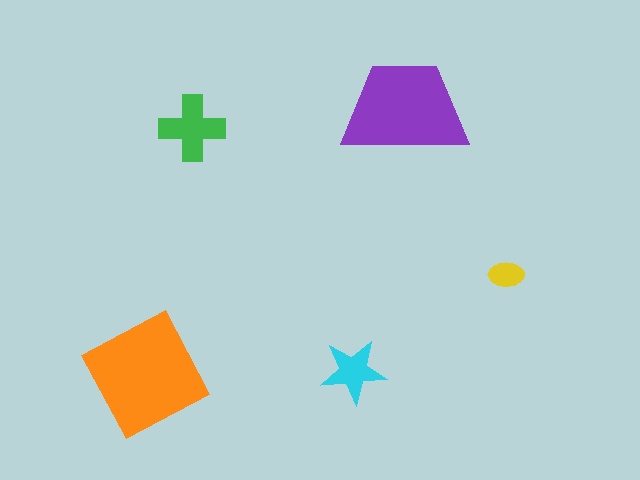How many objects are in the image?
There are 5 objects in the image.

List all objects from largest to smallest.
The orange square, the purple trapezoid, the green cross, the cyan star, the yellow ellipse.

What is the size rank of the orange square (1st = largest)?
1st.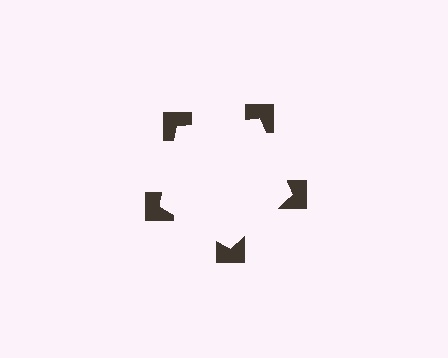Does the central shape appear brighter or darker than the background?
It typically appears slightly brighter than the background, even though no actual brightness change is drawn.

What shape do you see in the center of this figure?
An illusory pentagon — its edges are inferred from the aligned wedge cuts in the notched squares, not physically drawn.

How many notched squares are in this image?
There are 5 — one at each vertex of the illusory pentagon.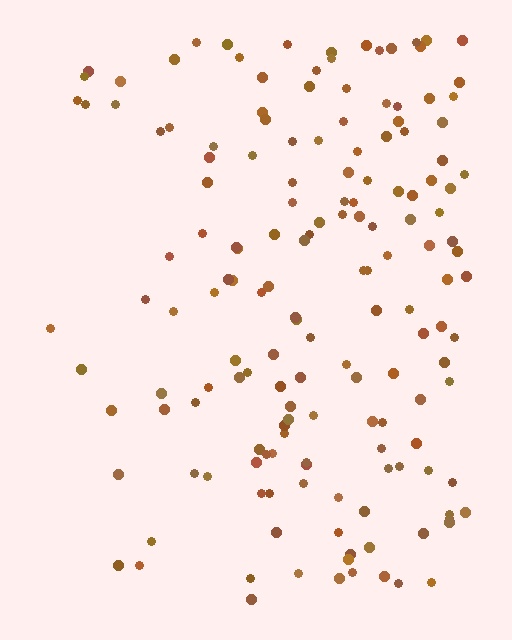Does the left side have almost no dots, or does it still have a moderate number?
Still a moderate number, just noticeably fewer than the right.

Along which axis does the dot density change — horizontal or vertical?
Horizontal.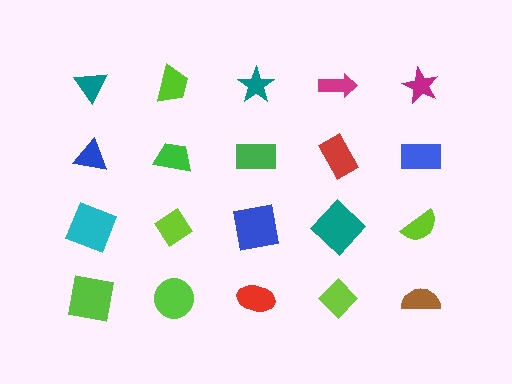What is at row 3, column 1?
A cyan square.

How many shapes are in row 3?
5 shapes.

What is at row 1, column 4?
A magenta arrow.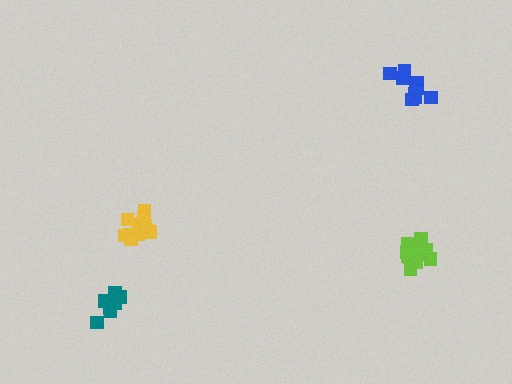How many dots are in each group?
Group 1: 12 dots, Group 2: 11 dots, Group 3: 11 dots, Group 4: 7 dots (41 total).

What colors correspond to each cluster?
The clusters are colored: lime, yellow, blue, teal.